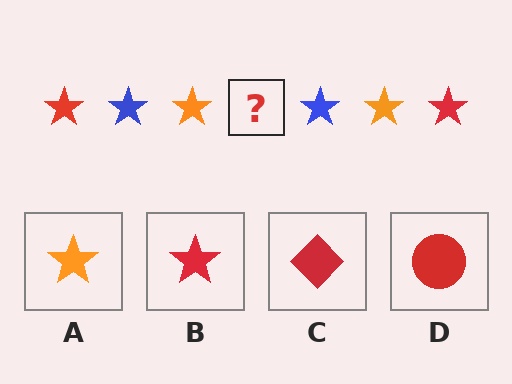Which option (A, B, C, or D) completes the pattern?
B.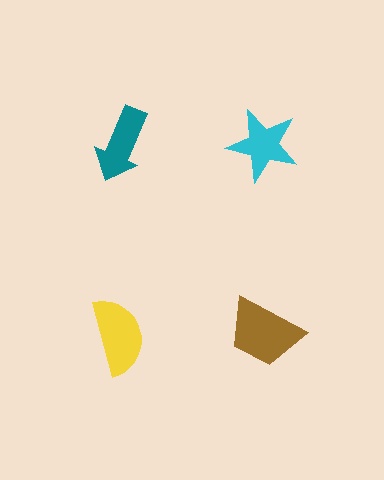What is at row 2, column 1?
A yellow semicircle.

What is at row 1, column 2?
A cyan star.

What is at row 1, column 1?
A teal arrow.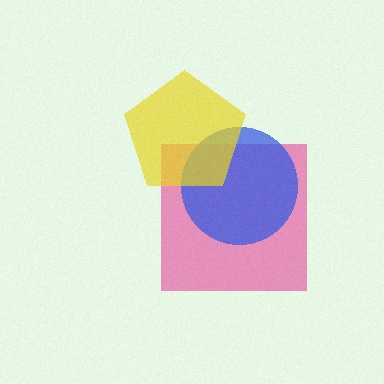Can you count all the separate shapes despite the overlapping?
Yes, there are 3 separate shapes.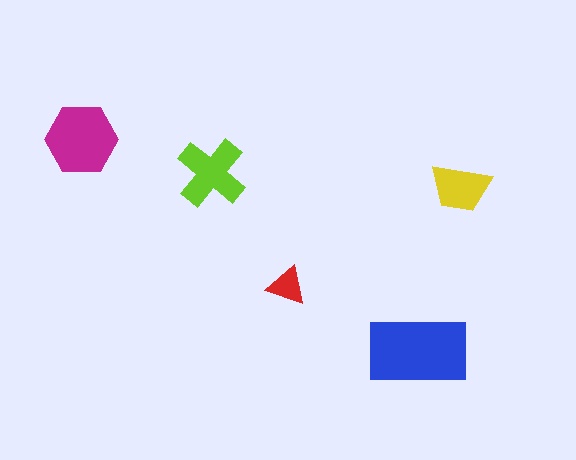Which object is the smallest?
The red triangle.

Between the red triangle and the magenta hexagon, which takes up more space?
The magenta hexagon.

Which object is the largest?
The blue rectangle.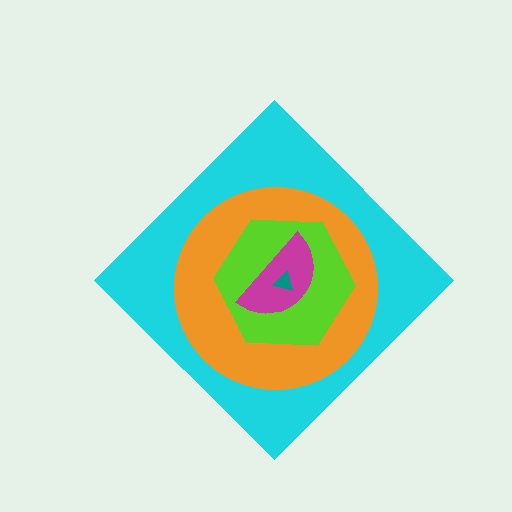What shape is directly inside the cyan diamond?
The orange circle.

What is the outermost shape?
The cyan diamond.